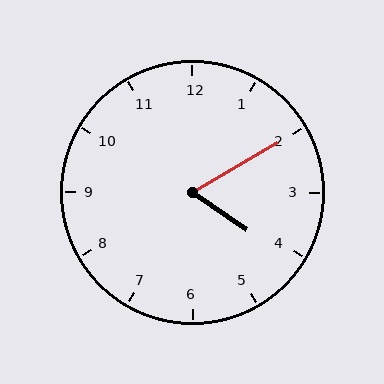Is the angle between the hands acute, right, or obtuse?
It is acute.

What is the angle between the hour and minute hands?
Approximately 65 degrees.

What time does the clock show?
4:10.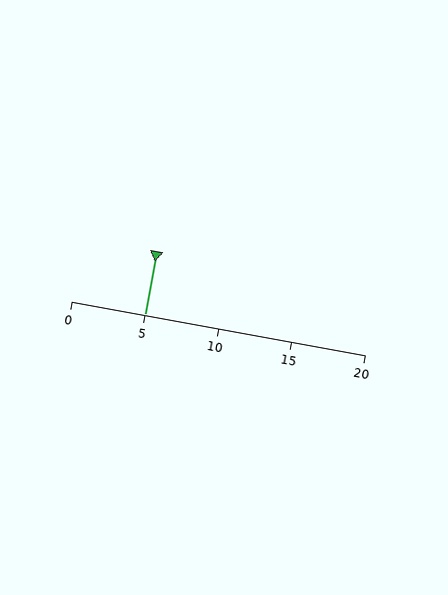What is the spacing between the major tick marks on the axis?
The major ticks are spaced 5 apart.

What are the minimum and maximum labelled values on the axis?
The axis runs from 0 to 20.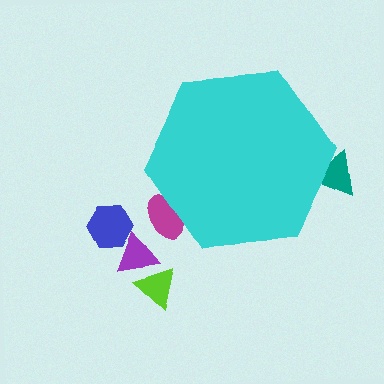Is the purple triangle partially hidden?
No, the purple triangle is fully visible.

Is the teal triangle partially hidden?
Yes, the teal triangle is partially hidden behind the cyan hexagon.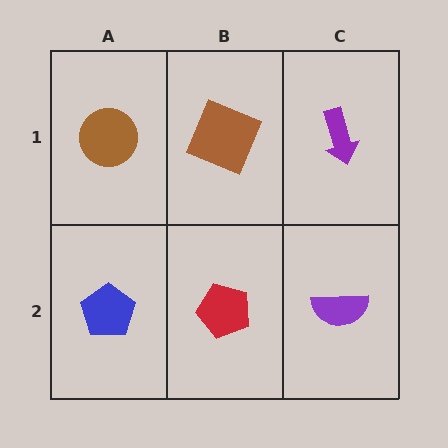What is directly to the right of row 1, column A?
A brown square.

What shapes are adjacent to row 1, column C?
A purple semicircle (row 2, column C), a brown square (row 1, column B).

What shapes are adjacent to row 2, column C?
A purple arrow (row 1, column C), a red pentagon (row 2, column B).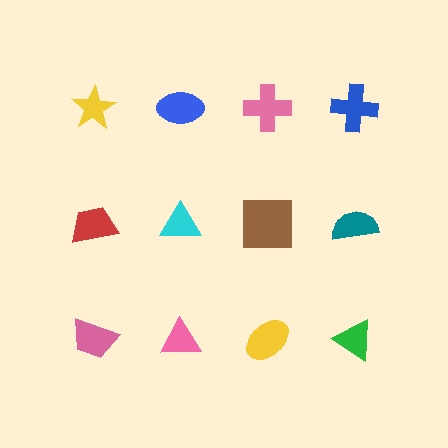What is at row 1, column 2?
A blue ellipse.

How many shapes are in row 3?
4 shapes.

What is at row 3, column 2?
A pink triangle.